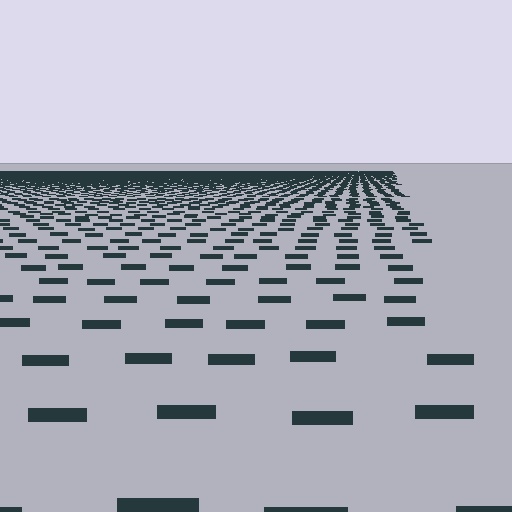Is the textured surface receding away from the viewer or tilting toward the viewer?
The surface is receding away from the viewer. Texture elements get smaller and denser toward the top.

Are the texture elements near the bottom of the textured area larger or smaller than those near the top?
Larger. Near the bottom, elements are closer to the viewer and appear at a bigger on-screen size.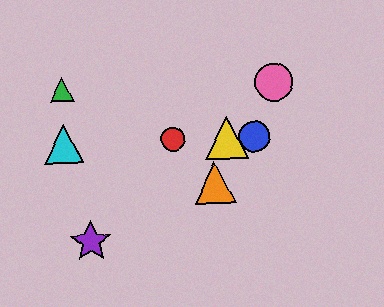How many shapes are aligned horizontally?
4 shapes (the red circle, the blue circle, the yellow triangle, the cyan triangle) are aligned horizontally.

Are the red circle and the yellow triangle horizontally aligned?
Yes, both are at y≈139.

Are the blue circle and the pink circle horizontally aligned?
No, the blue circle is at y≈136 and the pink circle is at y≈82.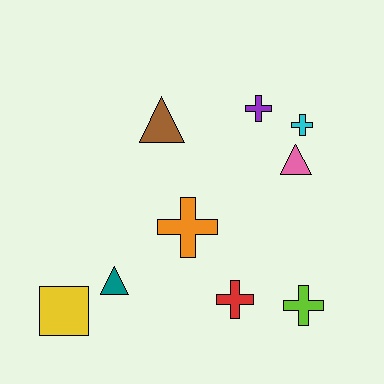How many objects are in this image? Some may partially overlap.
There are 9 objects.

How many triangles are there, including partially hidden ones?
There are 3 triangles.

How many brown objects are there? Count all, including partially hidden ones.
There is 1 brown object.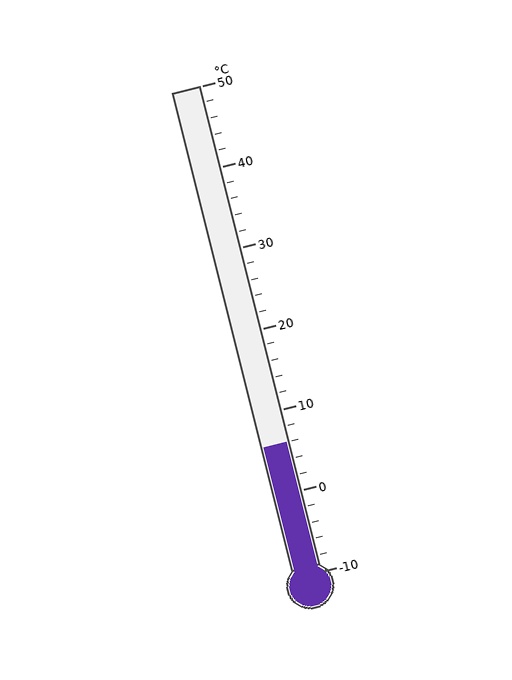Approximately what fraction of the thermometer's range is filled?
The thermometer is filled to approximately 25% of its range.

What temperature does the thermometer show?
The thermometer shows approximately 6°C.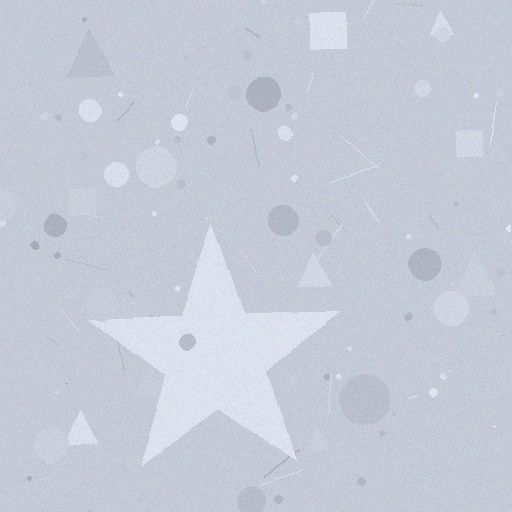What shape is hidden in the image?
A star is hidden in the image.